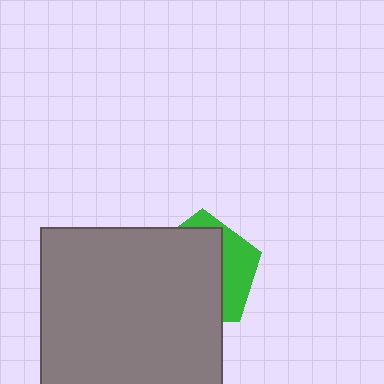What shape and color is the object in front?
The object in front is a gray rectangle.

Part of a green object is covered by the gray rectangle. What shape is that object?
It is a pentagon.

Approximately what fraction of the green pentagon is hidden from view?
Roughly 68% of the green pentagon is hidden behind the gray rectangle.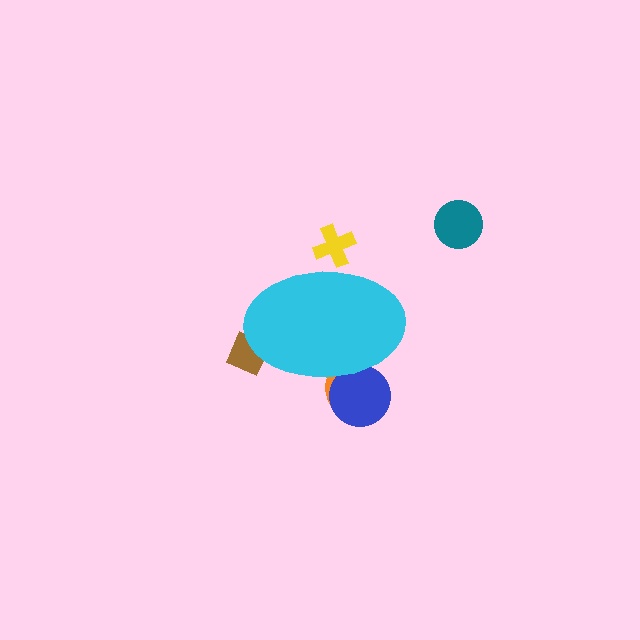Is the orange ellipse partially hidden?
Yes, the orange ellipse is partially hidden behind the cyan ellipse.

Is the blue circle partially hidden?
Yes, the blue circle is partially hidden behind the cyan ellipse.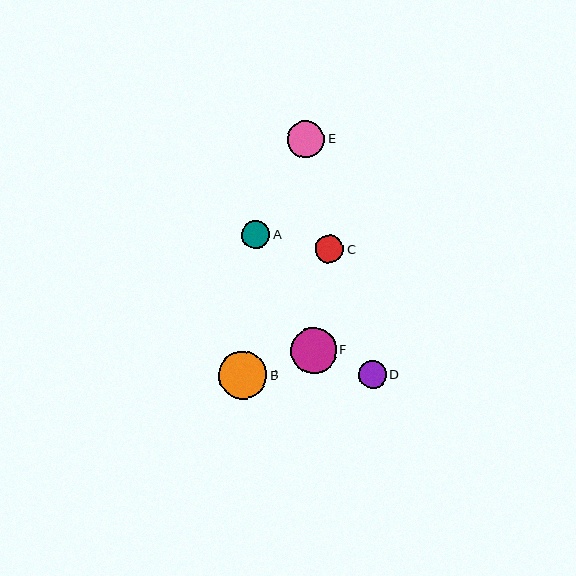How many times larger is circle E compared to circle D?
Circle E is approximately 1.4 times the size of circle D.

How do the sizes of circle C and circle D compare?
Circle C and circle D are approximately the same size.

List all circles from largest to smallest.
From largest to smallest: B, F, E, A, C, D.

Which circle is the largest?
Circle B is the largest with a size of approximately 48 pixels.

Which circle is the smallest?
Circle D is the smallest with a size of approximately 27 pixels.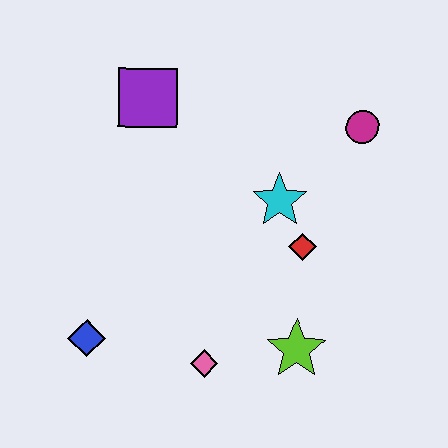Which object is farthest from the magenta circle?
The blue diamond is farthest from the magenta circle.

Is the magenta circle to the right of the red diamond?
Yes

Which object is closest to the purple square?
The cyan star is closest to the purple square.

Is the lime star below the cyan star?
Yes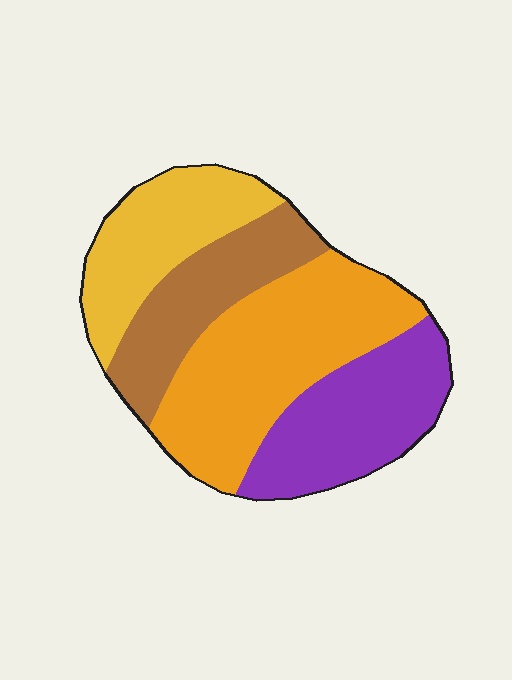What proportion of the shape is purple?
Purple takes up about one quarter (1/4) of the shape.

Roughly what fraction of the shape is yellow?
Yellow covers 20% of the shape.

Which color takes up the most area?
Orange, at roughly 35%.